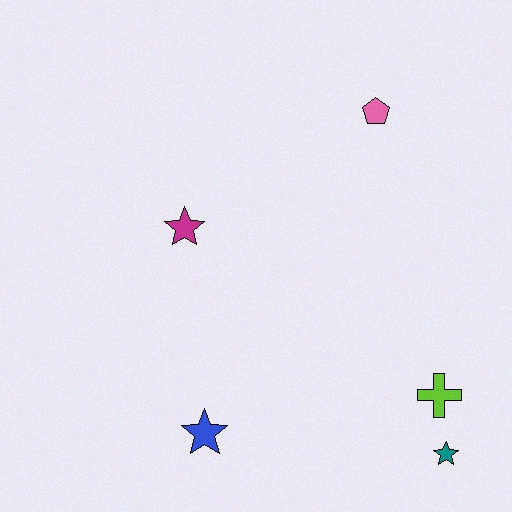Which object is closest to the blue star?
The magenta star is closest to the blue star.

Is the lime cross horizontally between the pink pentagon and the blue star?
No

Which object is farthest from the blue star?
The pink pentagon is farthest from the blue star.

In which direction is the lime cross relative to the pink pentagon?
The lime cross is below the pink pentagon.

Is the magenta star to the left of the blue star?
Yes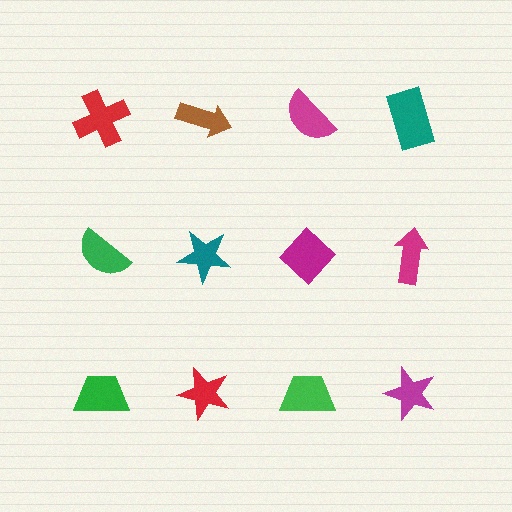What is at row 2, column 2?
A teal star.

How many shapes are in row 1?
4 shapes.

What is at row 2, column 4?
A magenta arrow.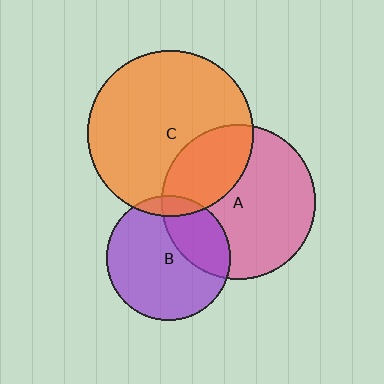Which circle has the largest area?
Circle C (orange).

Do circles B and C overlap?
Yes.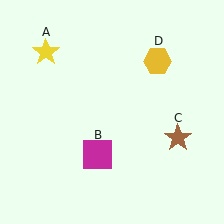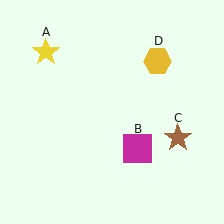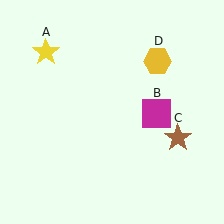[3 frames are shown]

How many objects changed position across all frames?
1 object changed position: magenta square (object B).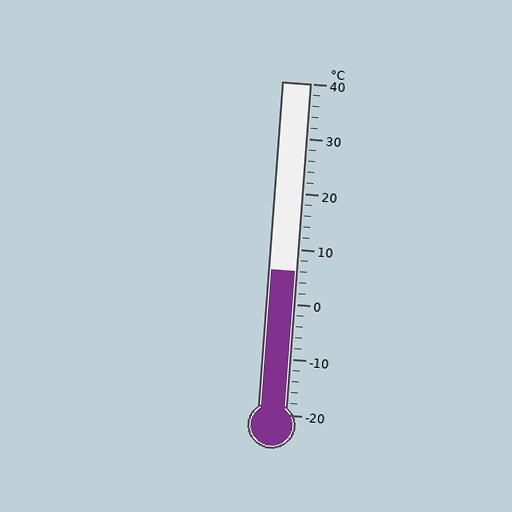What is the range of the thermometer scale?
The thermometer scale ranges from -20°C to 40°C.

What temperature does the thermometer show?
The thermometer shows approximately 6°C.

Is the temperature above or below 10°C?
The temperature is below 10°C.